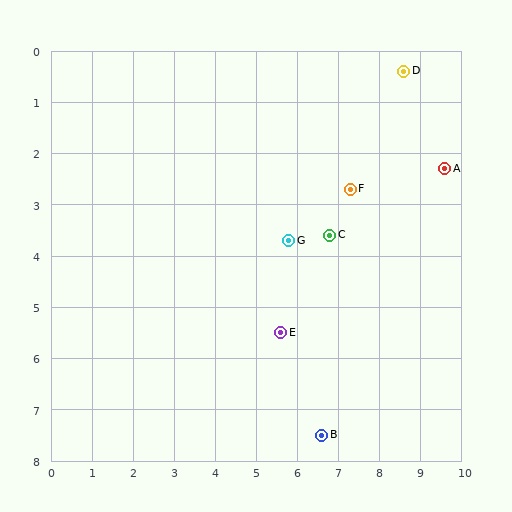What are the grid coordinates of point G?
Point G is at approximately (5.8, 3.7).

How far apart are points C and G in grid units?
Points C and G are about 1.0 grid units apart.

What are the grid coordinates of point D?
Point D is at approximately (8.6, 0.4).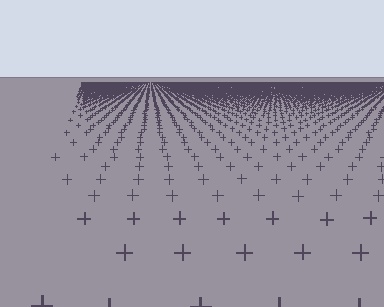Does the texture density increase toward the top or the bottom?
Density increases toward the top.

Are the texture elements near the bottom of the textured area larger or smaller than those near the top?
Larger. Near the bottom, elements are closer to the viewer and appear at a bigger on-screen size.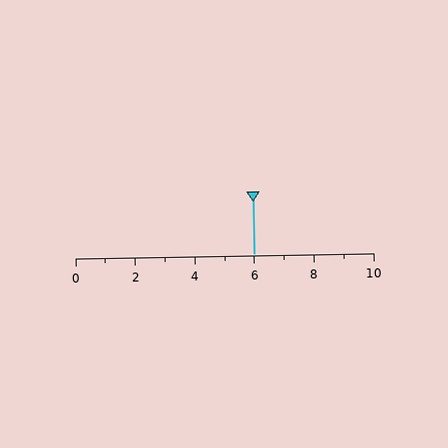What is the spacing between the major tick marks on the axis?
The major ticks are spaced 2 apart.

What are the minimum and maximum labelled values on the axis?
The axis runs from 0 to 10.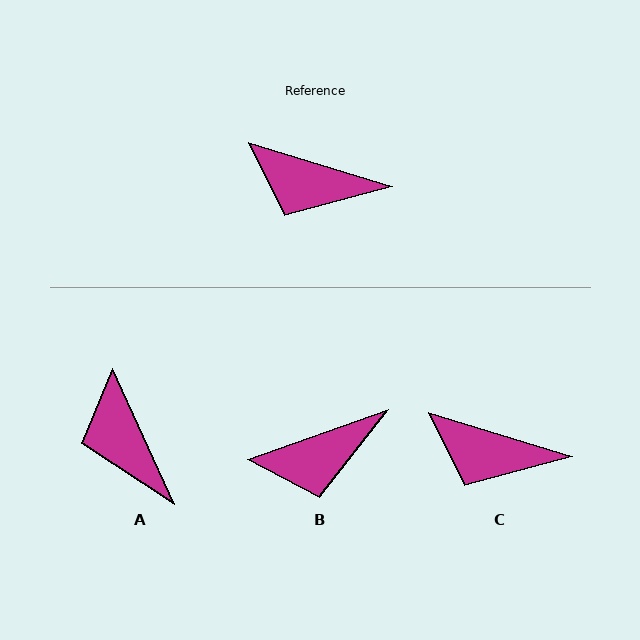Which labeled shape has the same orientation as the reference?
C.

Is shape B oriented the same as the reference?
No, it is off by about 36 degrees.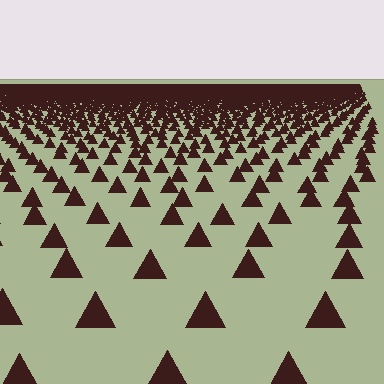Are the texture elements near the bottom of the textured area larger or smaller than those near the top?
Larger. Near the bottom, elements are closer to the viewer and appear at a bigger on-screen size.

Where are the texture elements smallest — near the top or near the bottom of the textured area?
Near the top.